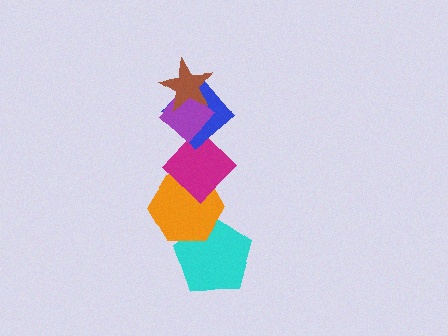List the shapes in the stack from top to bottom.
From top to bottom: the brown star, the purple diamond, the blue diamond, the magenta diamond, the orange hexagon, the cyan pentagon.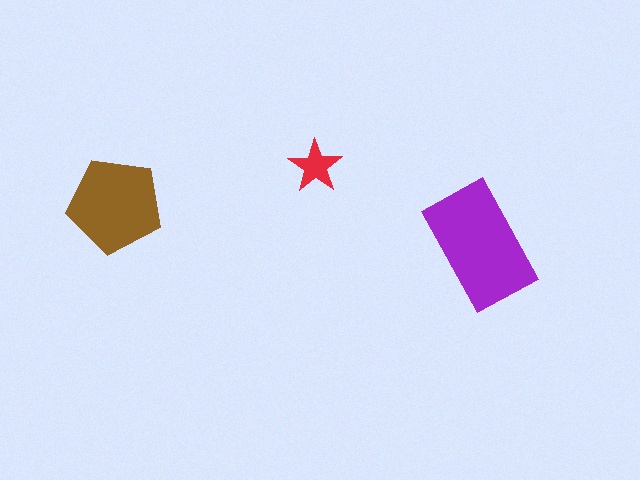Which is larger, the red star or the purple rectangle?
The purple rectangle.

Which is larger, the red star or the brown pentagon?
The brown pentagon.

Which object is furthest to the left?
The brown pentagon is leftmost.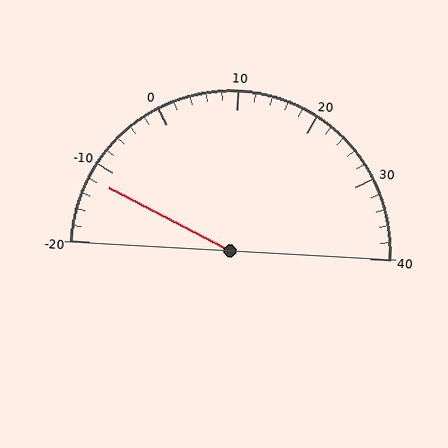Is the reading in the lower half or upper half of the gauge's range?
The reading is in the lower half of the range (-20 to 40).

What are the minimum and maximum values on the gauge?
The gauge ranges from -20 to 40.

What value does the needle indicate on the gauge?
The needle indicates approximately -12.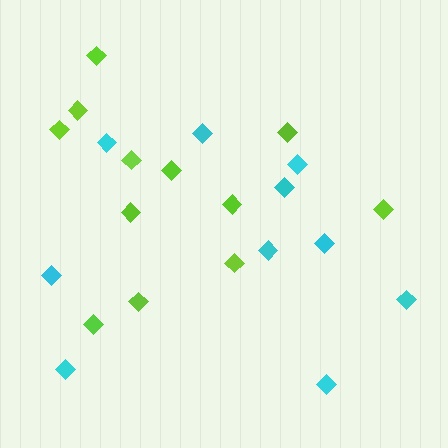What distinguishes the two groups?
There are 2 groups: one group of cyan diamonds (10) and one group of lime diamonds (12).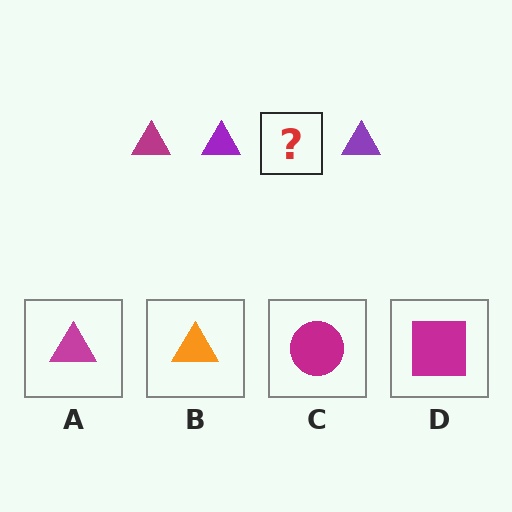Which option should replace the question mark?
Option A.